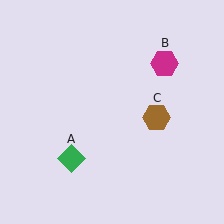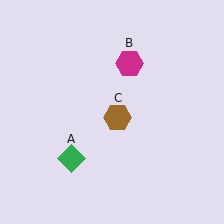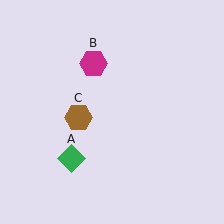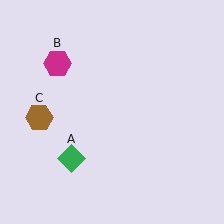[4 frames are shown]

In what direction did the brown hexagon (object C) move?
The brown hexagon (object C) moved left.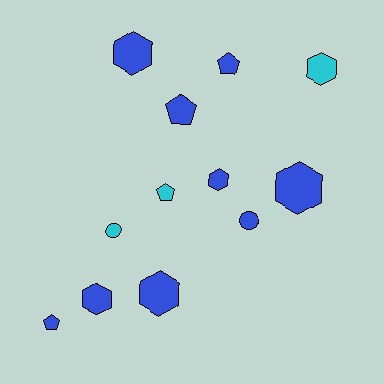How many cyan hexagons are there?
There is 1 cyan hexagon.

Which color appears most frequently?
Blue, with 9 objects.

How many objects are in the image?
There are 12 objects.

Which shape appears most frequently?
Hexagon, with 6 objects.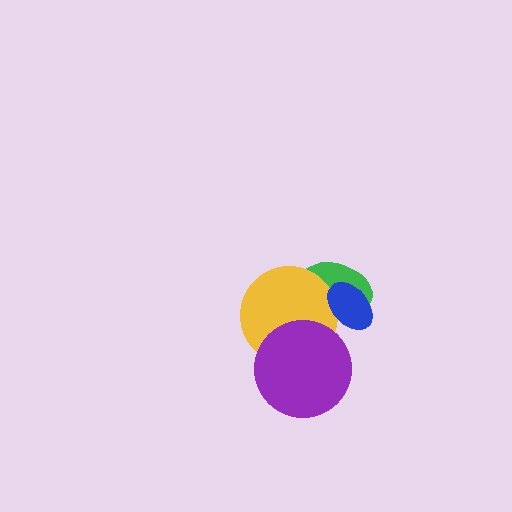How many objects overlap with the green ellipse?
2 objects overlap with the green ellipse.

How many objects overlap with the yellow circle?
3 objects overlap with the yellow circle.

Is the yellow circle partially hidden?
Yes, it is partially covered by another shape.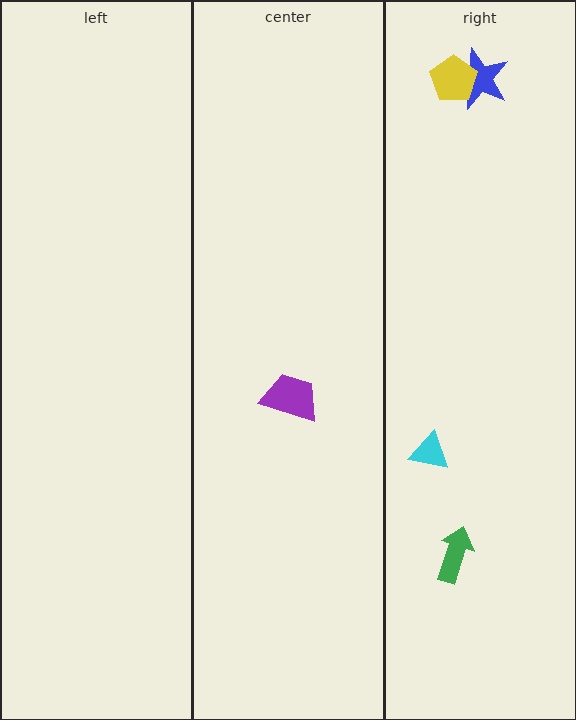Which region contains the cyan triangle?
The right region.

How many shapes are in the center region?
1.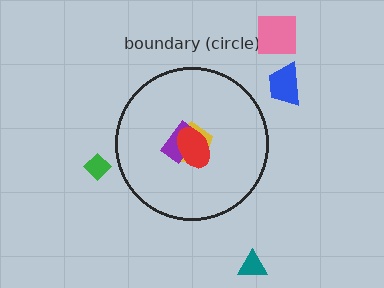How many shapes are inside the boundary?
3 inside, 4 outside.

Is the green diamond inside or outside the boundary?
Outside.